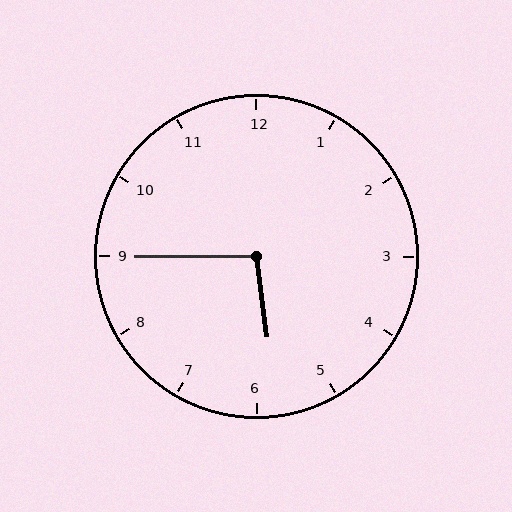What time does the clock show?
5:45.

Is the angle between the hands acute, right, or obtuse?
It is obtuse.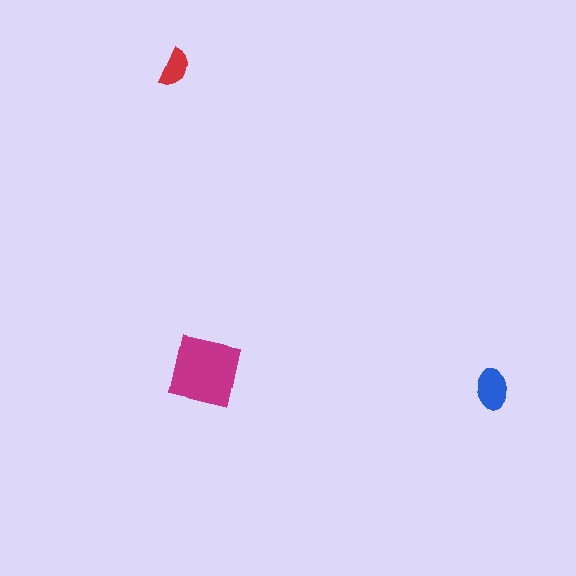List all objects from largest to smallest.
The magenta square, the blue ellipse, the red semicircle.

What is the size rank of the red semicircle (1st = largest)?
3rd.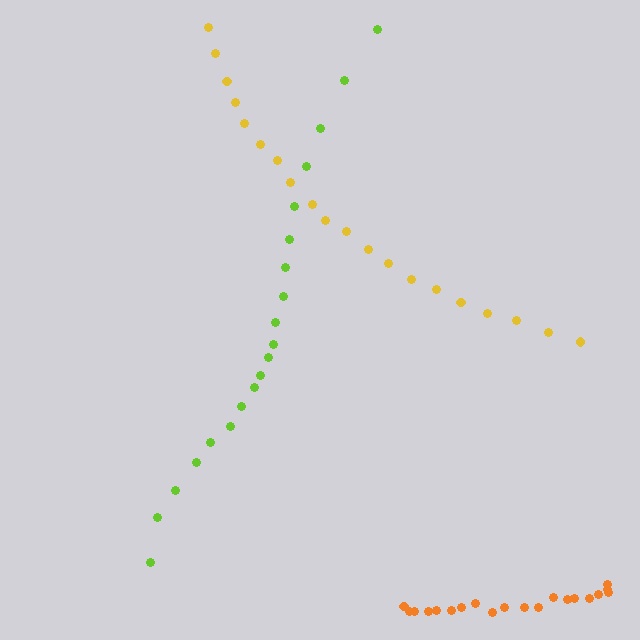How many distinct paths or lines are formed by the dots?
There are 3 distinct paths.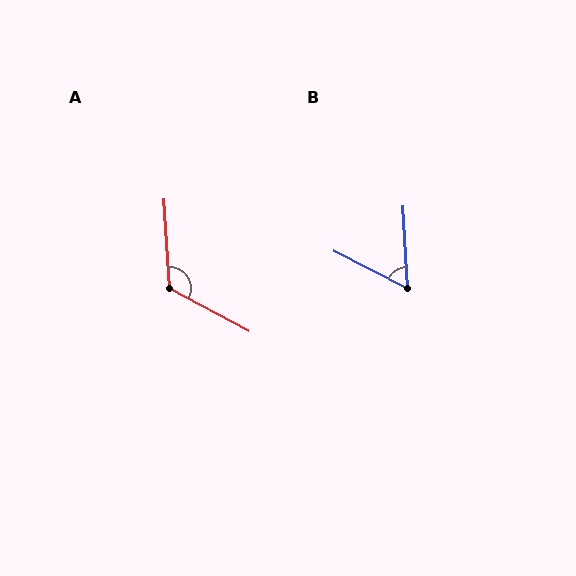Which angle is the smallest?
B, at approximately 60 degrees.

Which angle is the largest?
A, at approximately 121 degrees.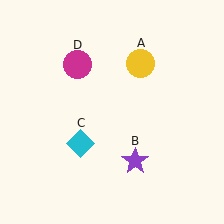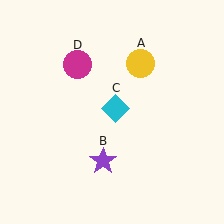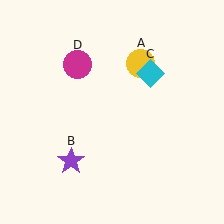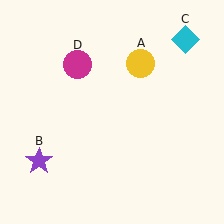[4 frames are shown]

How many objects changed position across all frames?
2 objects changed position: purple star (object B), cyan diamond (object C).